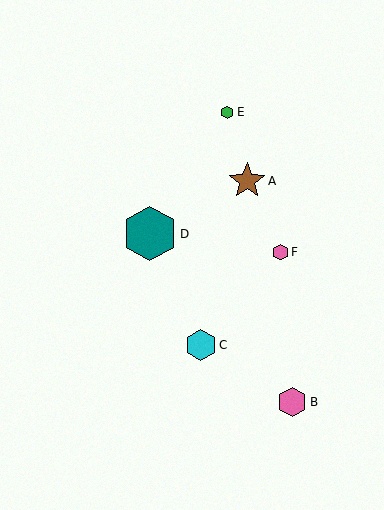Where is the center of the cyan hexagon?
The center of the cyan hexagon is at (201, 345).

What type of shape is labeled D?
Shape D is a teal hexagon.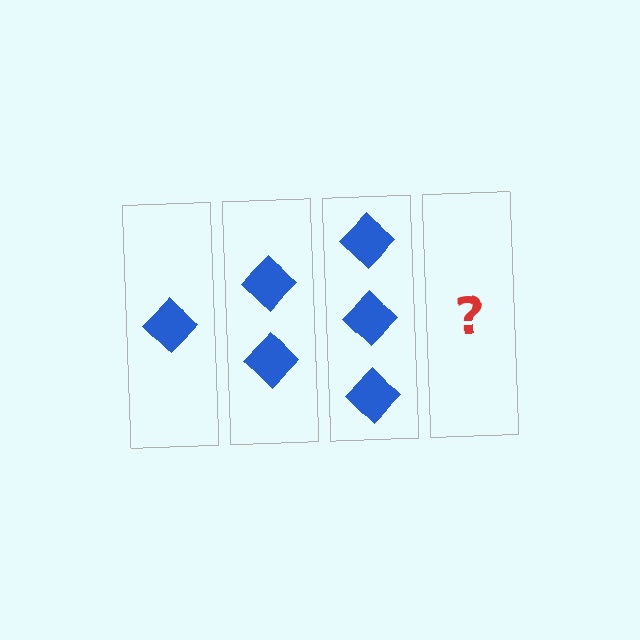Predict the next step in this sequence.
The next step is 4 diamonds.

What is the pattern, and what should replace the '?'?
The pattern is that each step adds one more diamond. The '?' should be 4 diamonds.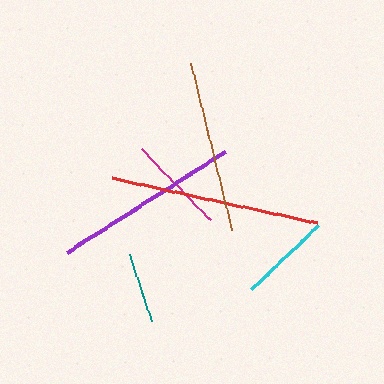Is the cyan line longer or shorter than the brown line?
The brown line is longer than the cyan line.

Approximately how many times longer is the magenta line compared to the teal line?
The magenta line is approximately 1.4 times the length of the teal line.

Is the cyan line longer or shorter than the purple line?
The purple line is longer than the cyan line.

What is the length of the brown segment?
The brown segment is approximately 172 pixels long.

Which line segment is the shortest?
The teal line is the shortest at approximately 71 pixels.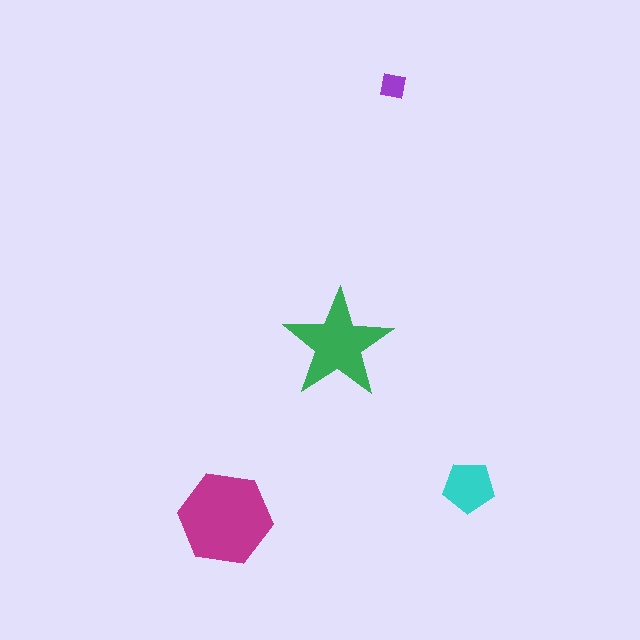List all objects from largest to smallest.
The magenta hexagon, the green star, the cyan pentagon, the purple square.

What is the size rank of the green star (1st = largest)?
2nd.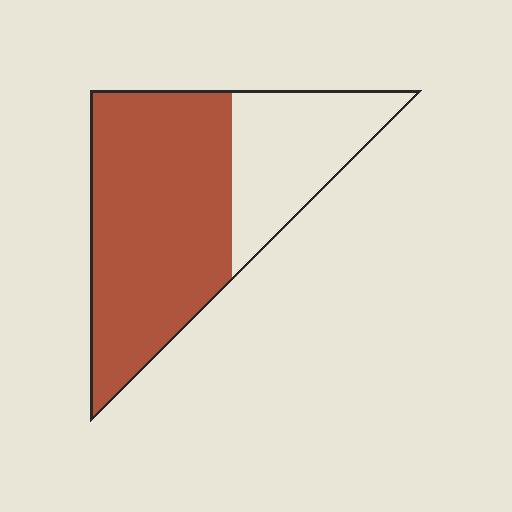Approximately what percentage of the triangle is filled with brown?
Approximately 65%.